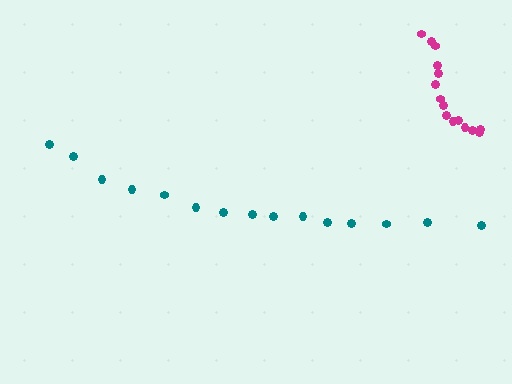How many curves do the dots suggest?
There are 2 distinct paths.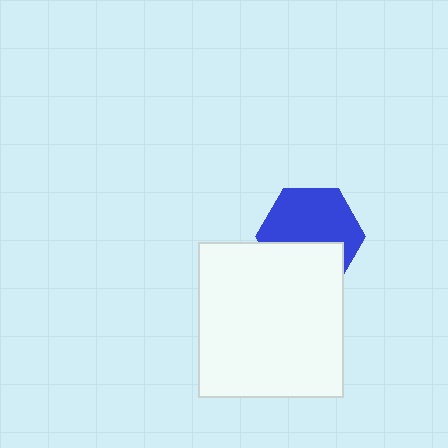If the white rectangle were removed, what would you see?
You would see the complete blue hexagon.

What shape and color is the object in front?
The object in front is a white rectangle.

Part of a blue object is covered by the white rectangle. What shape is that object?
It is a hexagon.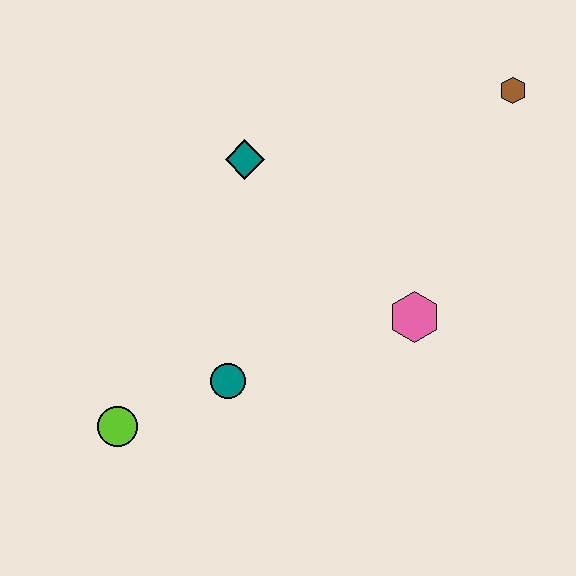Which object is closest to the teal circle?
The lime circle is closest to the teal circle.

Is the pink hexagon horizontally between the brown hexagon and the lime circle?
Yes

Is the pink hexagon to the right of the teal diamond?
Yes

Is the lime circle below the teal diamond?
Yes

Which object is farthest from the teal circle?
The brown hexagon is farthest from the teal circle.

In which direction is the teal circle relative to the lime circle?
The teal circle is to the right of the lime circle.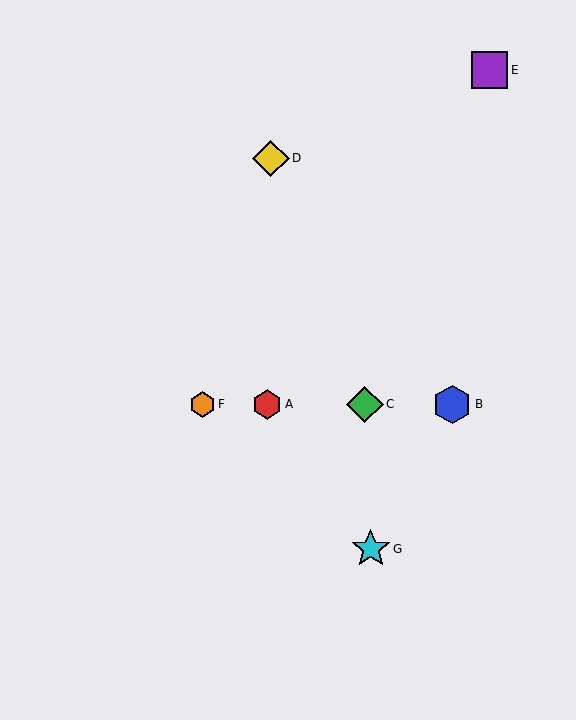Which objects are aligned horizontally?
Objects A, B, C, F are aligned horizontally.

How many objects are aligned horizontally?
4 objects (A, B, C, F) are aligned horizontally.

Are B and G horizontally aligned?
No, B is at y≈404 and G is at y≈549.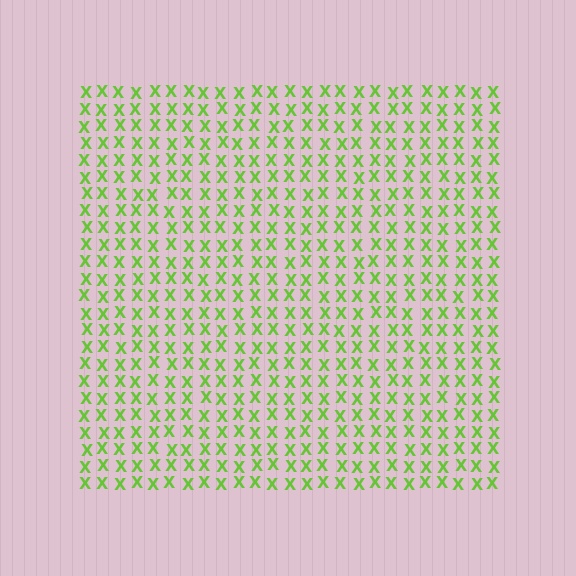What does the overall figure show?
The overall figure shows a square.